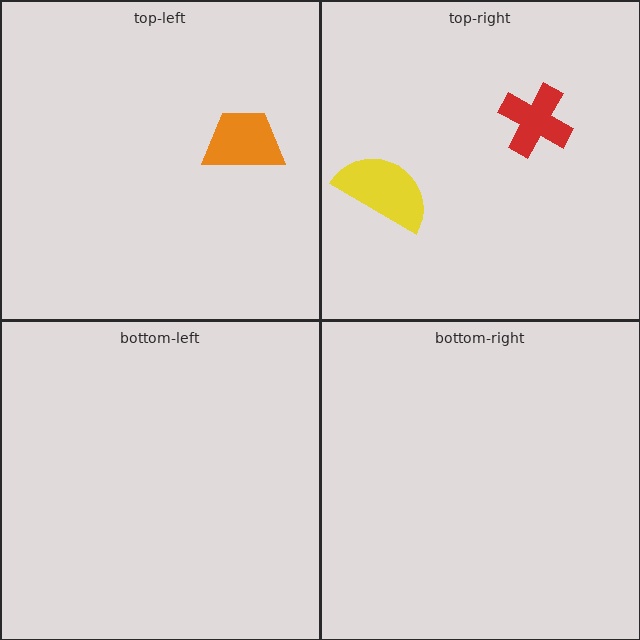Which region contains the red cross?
The top-right region.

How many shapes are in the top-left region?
1.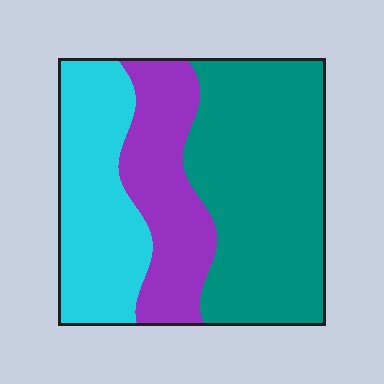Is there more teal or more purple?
Teal.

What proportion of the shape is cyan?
Cyan takes up between a quarter and a half of the shape.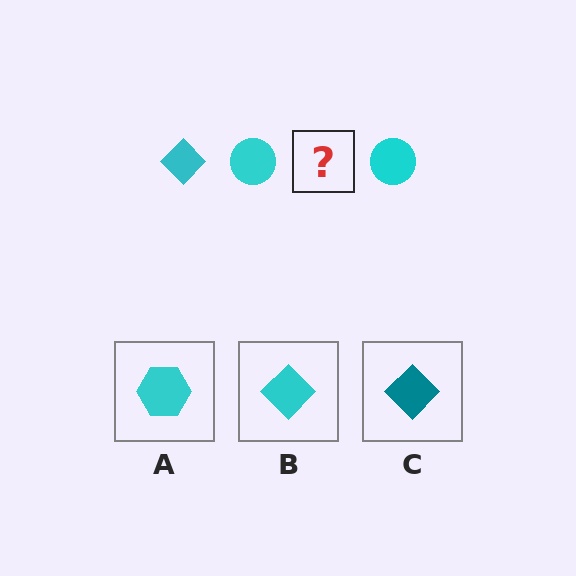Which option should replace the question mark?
Option B.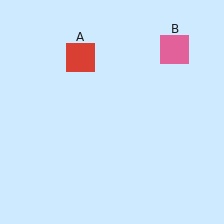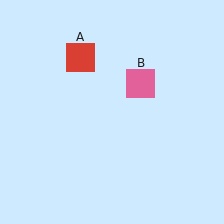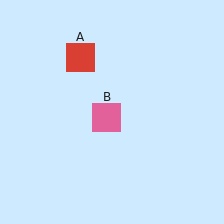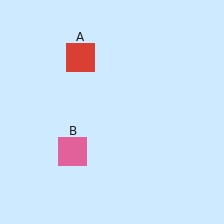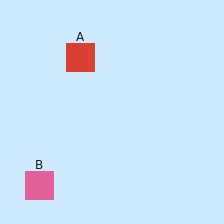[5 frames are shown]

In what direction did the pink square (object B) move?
The pink square (object B) moved down and to the left.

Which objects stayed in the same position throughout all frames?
Red square (object A) remained stationary.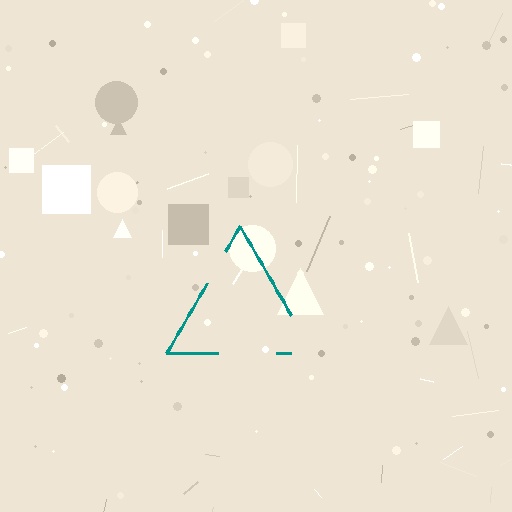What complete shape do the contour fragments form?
The contour fragments form a triangle.